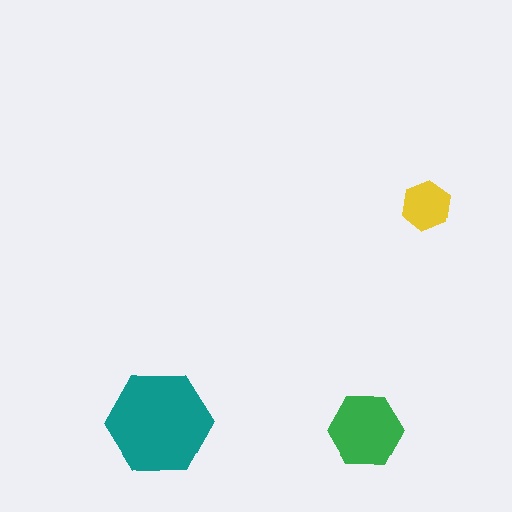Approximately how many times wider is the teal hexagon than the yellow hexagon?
About 2 times wider.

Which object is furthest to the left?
The teal hexagon is leftmost.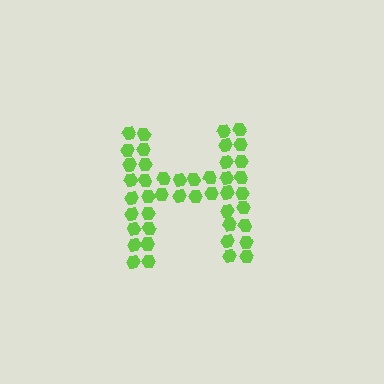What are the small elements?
The small elements are hexagons.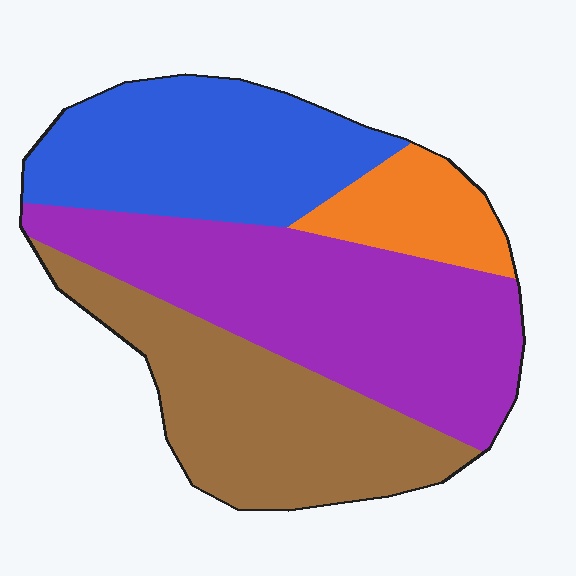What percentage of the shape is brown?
Brown takes up about one quarter (1/4) of the shape.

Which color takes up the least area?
Orange, at roughly 10%.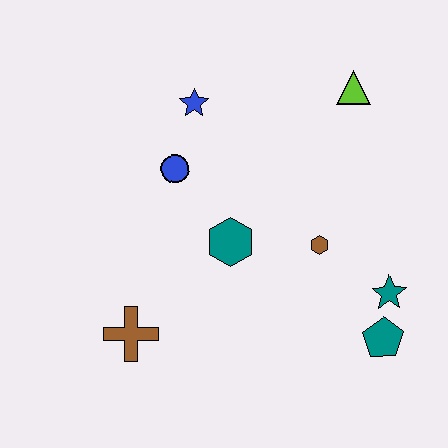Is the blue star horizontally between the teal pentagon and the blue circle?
Yes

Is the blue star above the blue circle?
Yes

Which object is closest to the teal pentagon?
The teal star is closest to the teal pentagon.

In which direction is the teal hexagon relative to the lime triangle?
The teal hexagon is below the lime triangle.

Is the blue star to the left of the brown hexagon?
Yes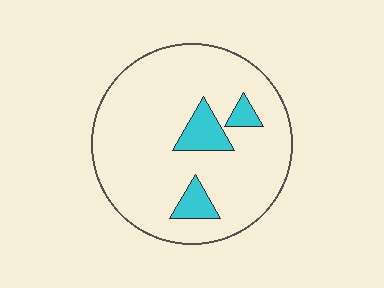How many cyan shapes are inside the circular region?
3.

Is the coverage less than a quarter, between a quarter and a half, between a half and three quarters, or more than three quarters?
Less than a quarter.